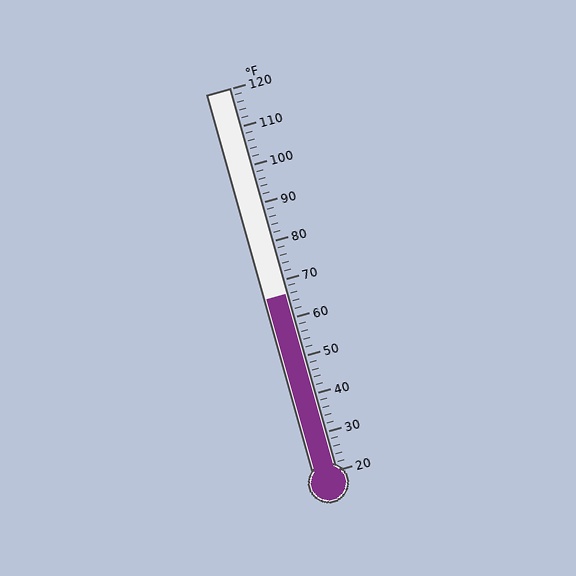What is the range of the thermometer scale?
The thermometer scale ranges from 20°F to 120°F.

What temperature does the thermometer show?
The thermometer shows approximately 66°F.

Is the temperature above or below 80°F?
The temperature is below 80°F.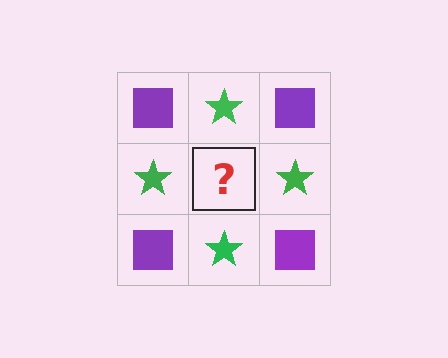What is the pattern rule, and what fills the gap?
The rule is that it alternates purple square and green star in a checkerboard pattern. The gap should be filled with a purple square.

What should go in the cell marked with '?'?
The missing cell should contain a purple square.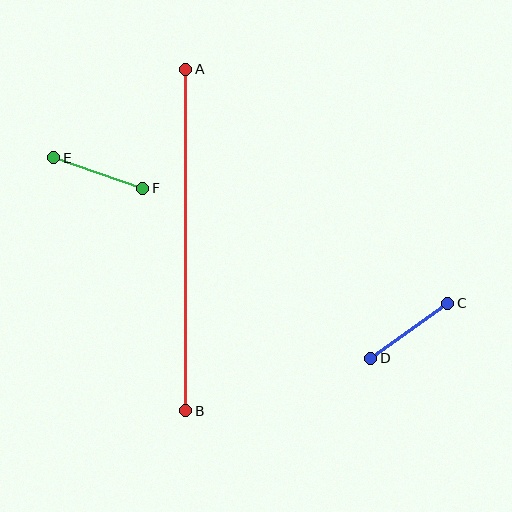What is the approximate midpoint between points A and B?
The midpoint is at approximately (186, 240) pixels.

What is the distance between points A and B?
The distance is approximately 341 pixels.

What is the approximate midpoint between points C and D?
The midpoint is at approximately (409, 331) pixels.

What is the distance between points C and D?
The distance is approximately 94 pixels.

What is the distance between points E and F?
The distance is approximately 94 pixels.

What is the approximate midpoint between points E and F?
The midpoint is at approximately (98, 173) pixels.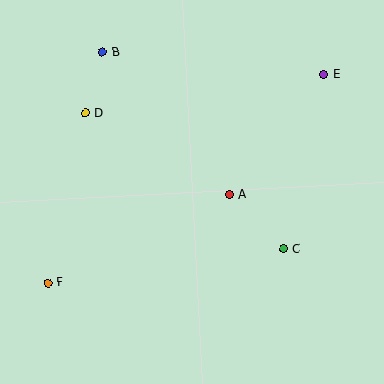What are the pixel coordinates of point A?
Point A is at (230, 195).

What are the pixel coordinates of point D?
Point D is at (85, 113).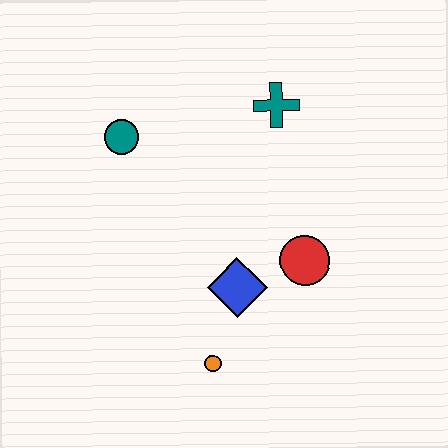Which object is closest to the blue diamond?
The red circle is closest to the blue diamond.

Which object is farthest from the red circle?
The teal circle is farthest from the red circle.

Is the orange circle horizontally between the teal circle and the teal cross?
Yes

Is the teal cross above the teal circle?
Yes